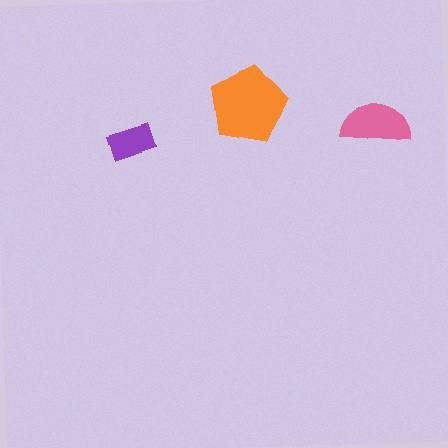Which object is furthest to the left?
The purple rectangle is leftmost.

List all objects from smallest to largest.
The purple rectangle, the pink semicircle, the orange pentagon.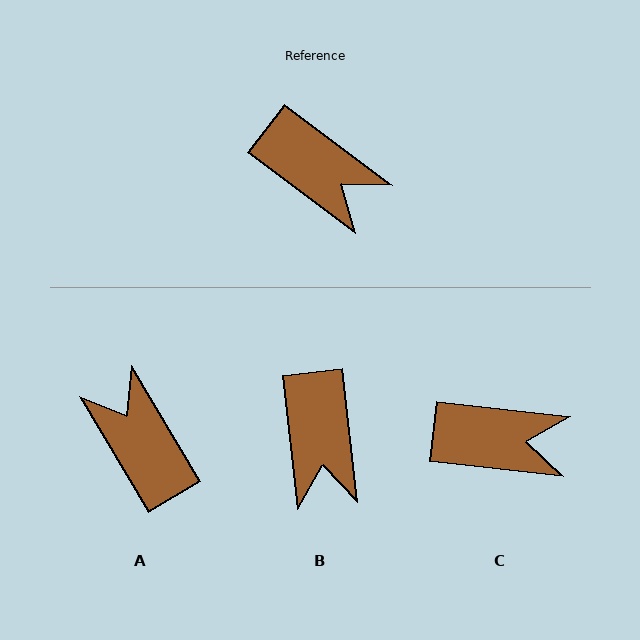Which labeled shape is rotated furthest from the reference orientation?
A, about 158 degrees away.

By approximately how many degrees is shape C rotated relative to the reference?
Approximately 31 degrees counter-clockwise.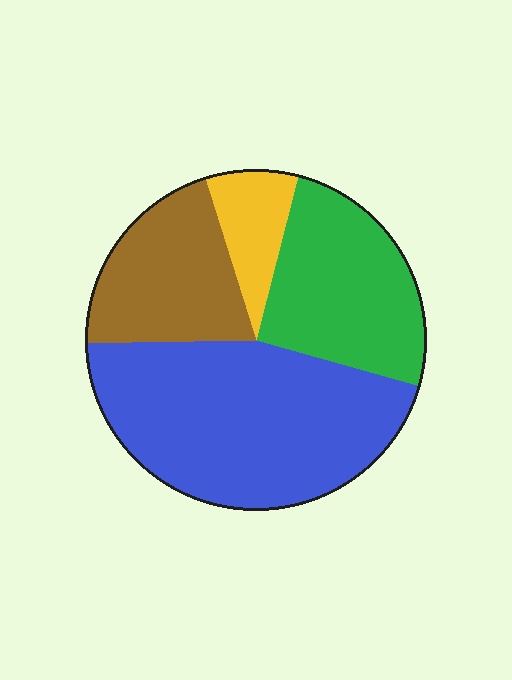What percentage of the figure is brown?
Brown covers 21% of the figure.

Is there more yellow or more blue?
Blue.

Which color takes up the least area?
Yellow, at roughly 10%.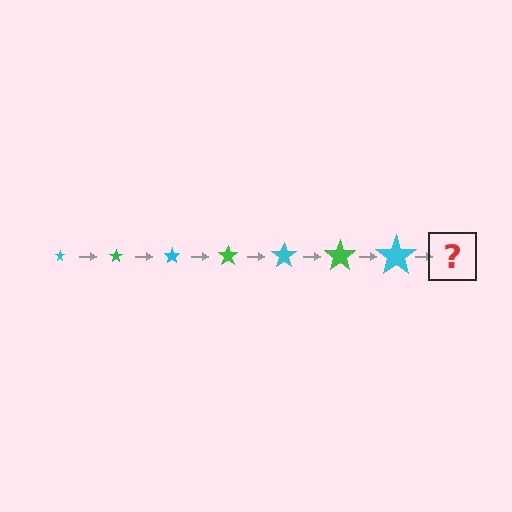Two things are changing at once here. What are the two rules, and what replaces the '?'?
The two rules are that the star grows larger each step and the color cycles through cyan and green. The '?' should be a green star, larger than the previous one.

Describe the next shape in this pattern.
It should be a green star, larger than the previous one.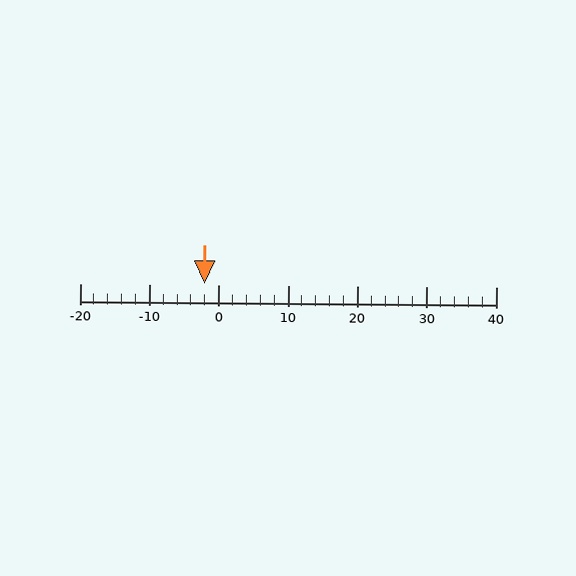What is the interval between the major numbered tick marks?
The major tick marks are spaced 10 units apart.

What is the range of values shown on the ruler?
The ruler shows values from -20 to 40.